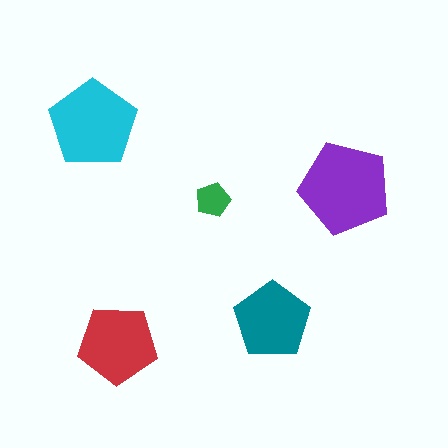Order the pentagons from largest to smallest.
the purple one, the cyan one, the red one, the teal one, the green one.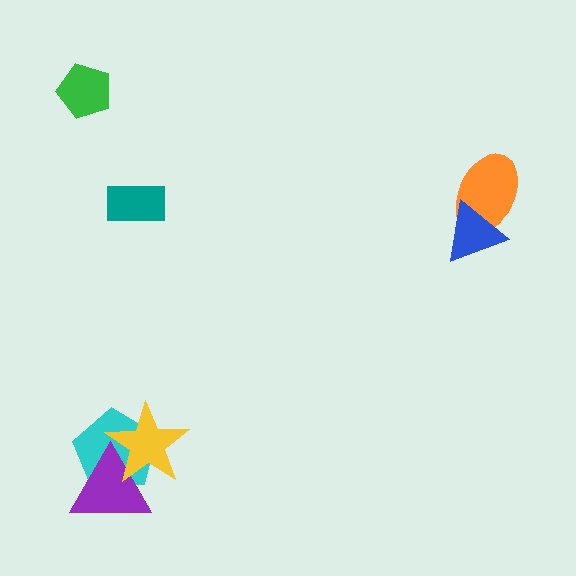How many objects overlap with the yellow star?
2 objects overlap with the yellow star.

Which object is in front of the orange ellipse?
The blue triangle is in front of the orange ellipse.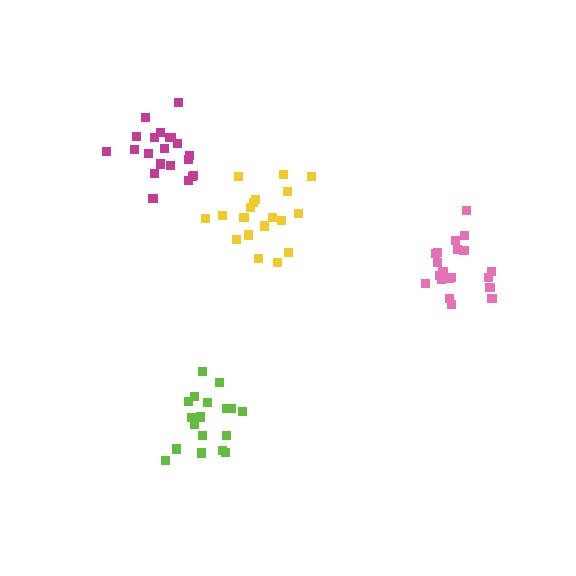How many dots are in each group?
Group 1: 20 dots, Group 2: 21 dots, Group 3: 20 dots, Group 4: 18 dots (79 total).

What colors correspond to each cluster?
The clusters are colored: yellow, magenta, pink, lime.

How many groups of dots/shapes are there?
There are 4 groups.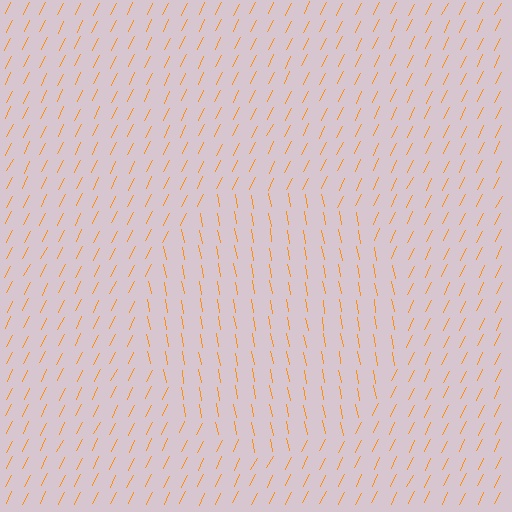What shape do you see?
I see a circle.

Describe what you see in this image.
The image is filled with small orange line segments. A circle region in the image has lines oriented differently from the surrounding lines, creating a visible texture boundary.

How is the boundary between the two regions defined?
The boundary is defined purely by a change in line orientation (approximately 36 degrees difference). All lines are the same color and thickness.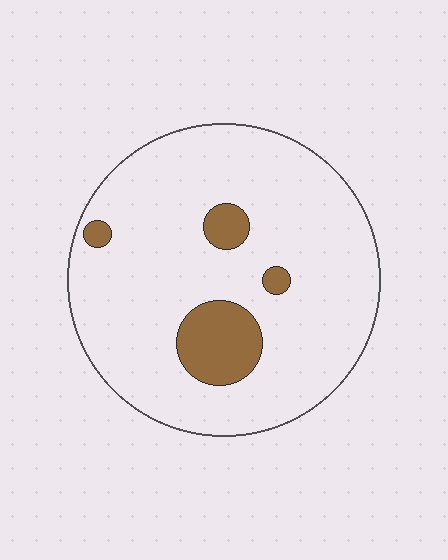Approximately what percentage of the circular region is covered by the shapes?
Approximately 10%.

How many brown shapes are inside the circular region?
4.